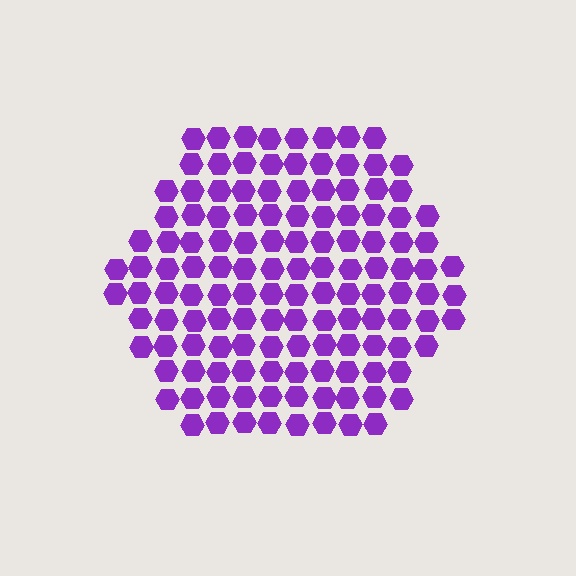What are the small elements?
The small elements are hexagons.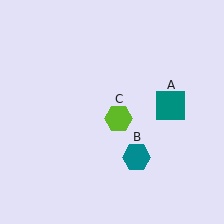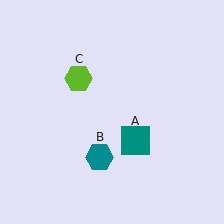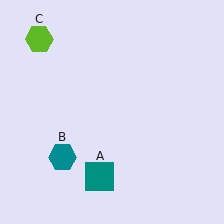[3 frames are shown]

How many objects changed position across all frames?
3 objects changed position: teal square (object A), teal hexagon (object B), lime hexagon (object C).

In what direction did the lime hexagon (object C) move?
The lime hexagon (object C) moved up and to the left.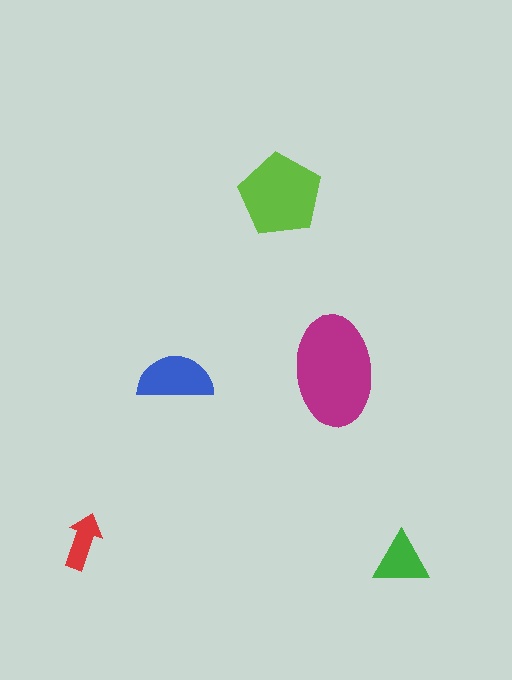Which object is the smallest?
The red arrow.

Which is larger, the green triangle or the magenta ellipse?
The magenta ellipse.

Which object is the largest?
The magenta ellipse.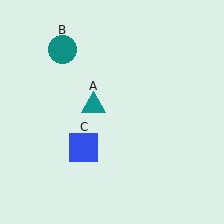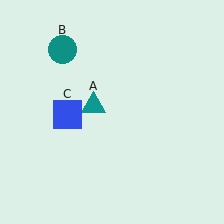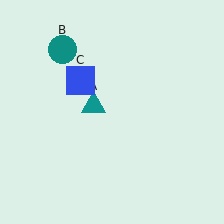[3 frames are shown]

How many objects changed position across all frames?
1 object changed position: blue square (object C).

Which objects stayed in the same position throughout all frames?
Teal triangle (object A) and teal circle (object B) remained stationary.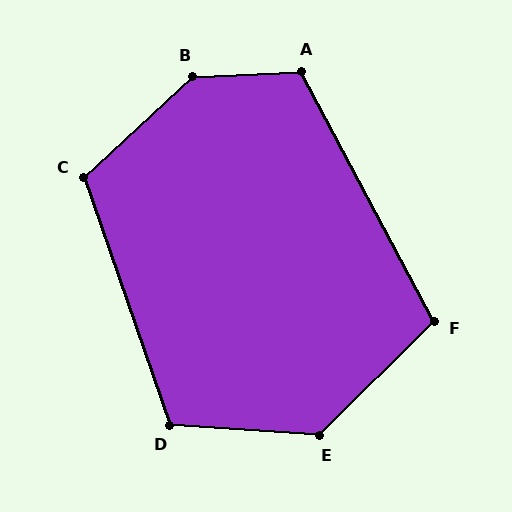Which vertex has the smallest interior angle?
F, at approximately 107 degrees.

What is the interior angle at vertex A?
Approximately 115 degrees (obtuse).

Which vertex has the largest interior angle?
B, at approximately 140 degrees.